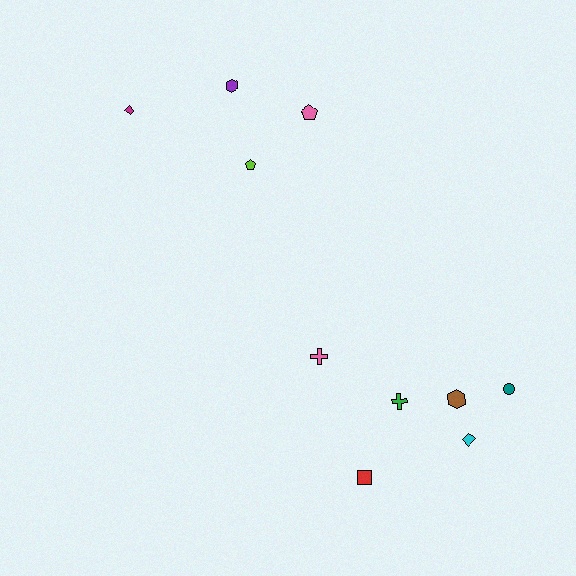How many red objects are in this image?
There is 1 red object.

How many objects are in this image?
There are 10 objects.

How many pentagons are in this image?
There are 2 pentagons.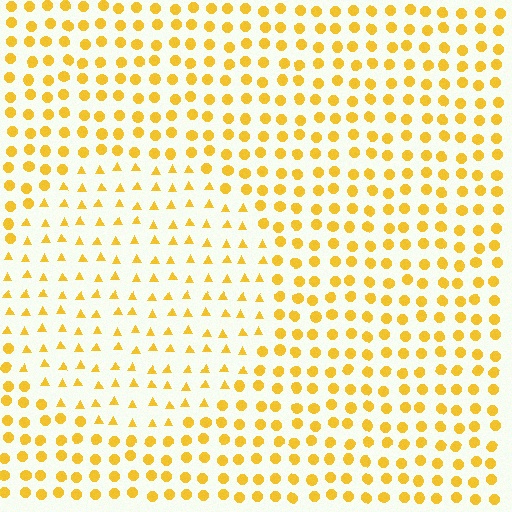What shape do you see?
I see a circle.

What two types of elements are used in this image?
The image uses triangles inside the circle region and circles outside it.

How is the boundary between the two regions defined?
The boundary is defined by a change in element shape: triangles inside vs. circles outside. All elements share the same color and spacing.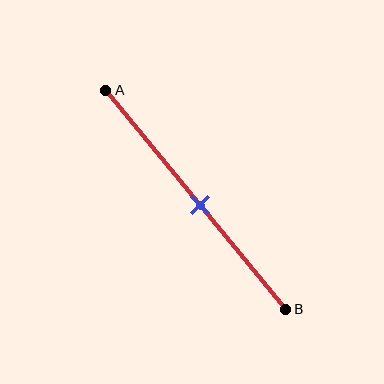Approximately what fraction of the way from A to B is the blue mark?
The blue mark is approximately 50% of the way from A to B.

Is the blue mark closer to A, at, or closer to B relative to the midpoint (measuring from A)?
The blue mark is approximately at the midpoint of segment AB.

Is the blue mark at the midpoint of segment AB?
Yes, the mark is approximately at the midpoint.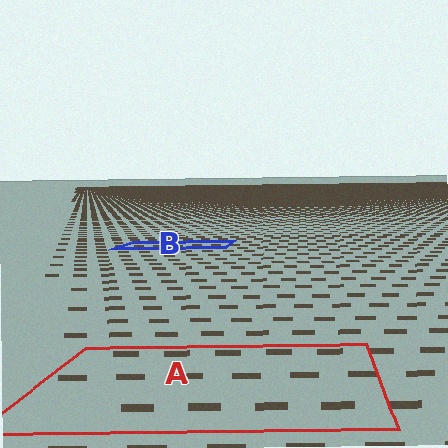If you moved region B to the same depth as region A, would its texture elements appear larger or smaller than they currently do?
They would appear larger. At a closer depth, the same texture elements are projected at a bigger on-screen size.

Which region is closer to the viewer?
Region A is closer. The texture elements there are larger and more spread out.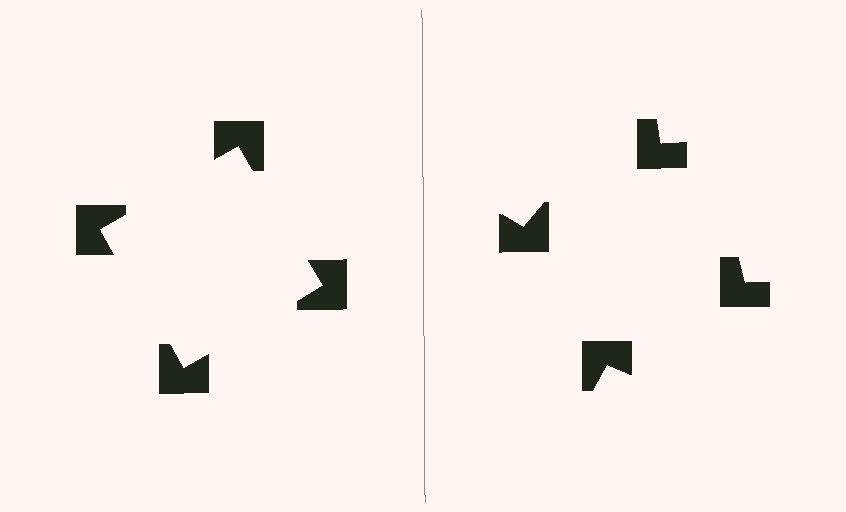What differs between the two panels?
The notched squares are positioned identically on both sides; only the wedge orientations differ. On the left they align to a square; on the right they are misaligned.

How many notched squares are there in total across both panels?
8 — 4 on each side.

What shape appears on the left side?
An illusory square.